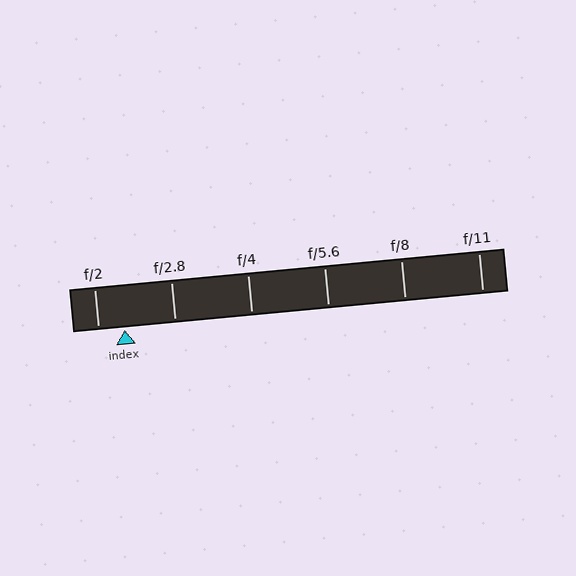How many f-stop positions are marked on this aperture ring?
There are 6 f-stop positions marked.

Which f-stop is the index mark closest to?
The index mark is closest to f/2.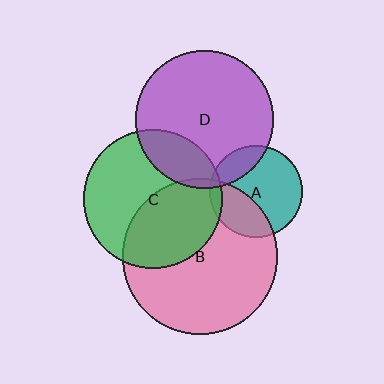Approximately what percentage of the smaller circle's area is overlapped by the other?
Approximately 45%.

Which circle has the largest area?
Circle B (pink).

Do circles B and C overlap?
Yes.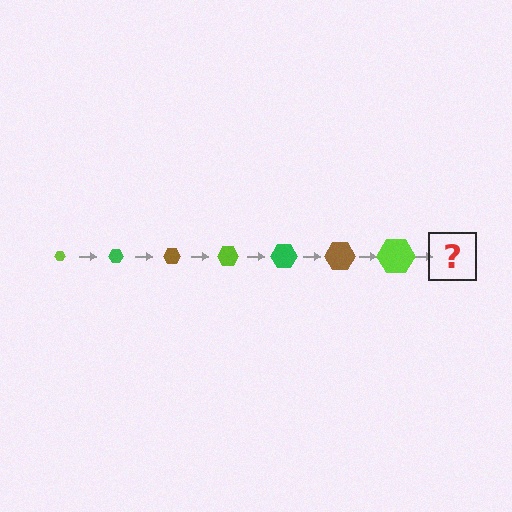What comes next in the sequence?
The next element should be a green hexagon, larger than the previous one.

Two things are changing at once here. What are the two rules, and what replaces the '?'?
The two rules are that the hexagon grows larger each step and the color cycles through lime, green, and brown. The '?' should be a green hexagon, larger than the previous one.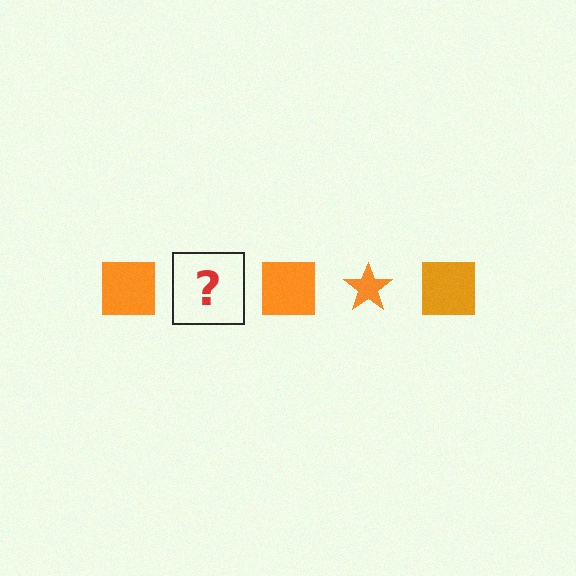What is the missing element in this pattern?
The missing element is an orange star.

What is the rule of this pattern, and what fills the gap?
The rule is that the pattern cycles through square, star shapes in orange. The gap should be filled with an orange star.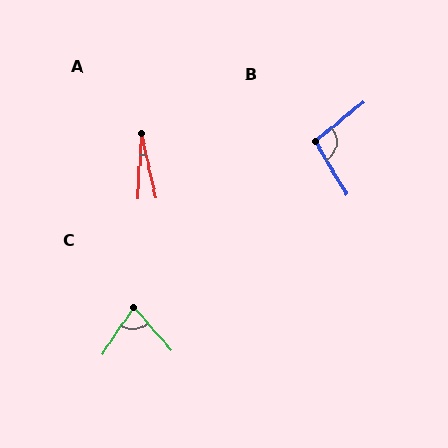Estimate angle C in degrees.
Approximately 76 degrees.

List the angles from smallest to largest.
A (16°), C (76°), B (98°).